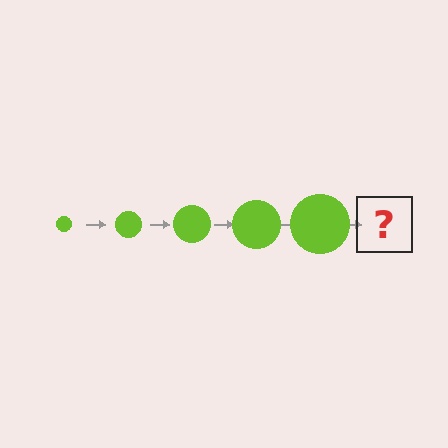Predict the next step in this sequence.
The next step is a lime circle, larger than the previous one.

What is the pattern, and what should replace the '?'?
The pattern is that the circle gets progressively larger each step. The '?' should be a lime circle, larger than the previous one.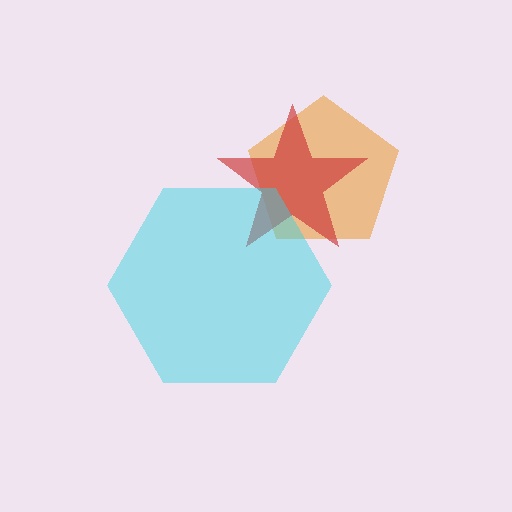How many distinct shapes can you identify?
There are 3 distinct shapes: an orange pentagon, a red star, a cyan hexagon.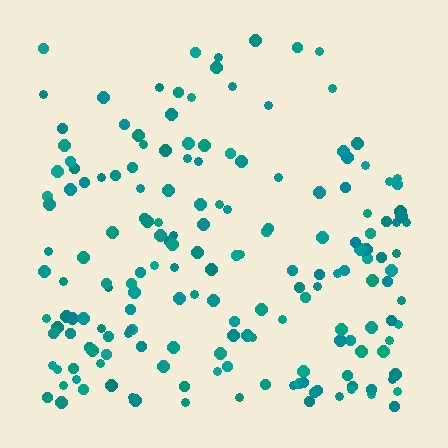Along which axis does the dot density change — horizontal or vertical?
Vertical.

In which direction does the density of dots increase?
From top to bottom, with the bottom side densest.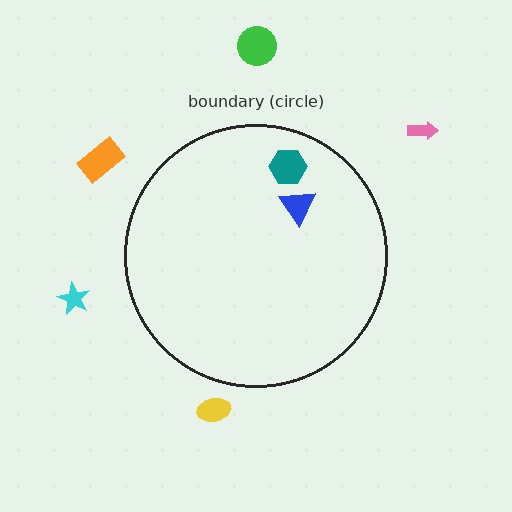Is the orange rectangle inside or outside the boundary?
Outside.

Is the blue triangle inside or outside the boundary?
Inside.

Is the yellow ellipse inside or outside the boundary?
Outside.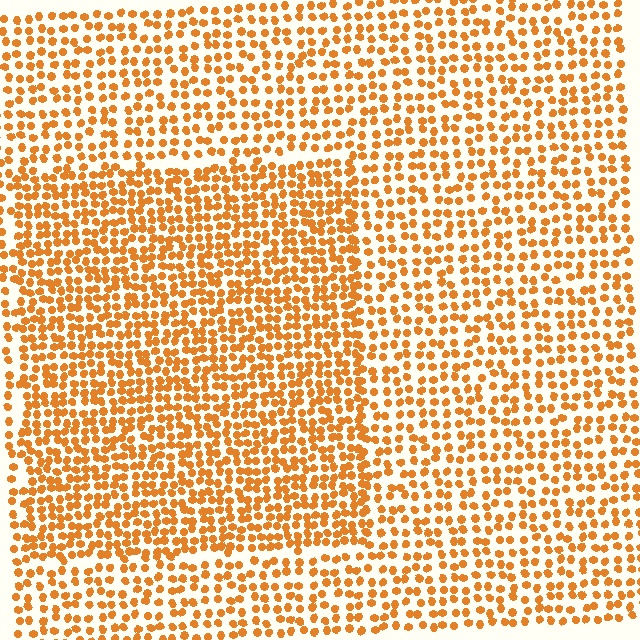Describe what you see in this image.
The image contains small orange elements arranged at two different densities. A rectangle-shaped region is visible where the elements are more densely packed than the surrounding area.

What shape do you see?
I see a rectangle.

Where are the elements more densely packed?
The elements are more densely packed inside the rectangle boundary.